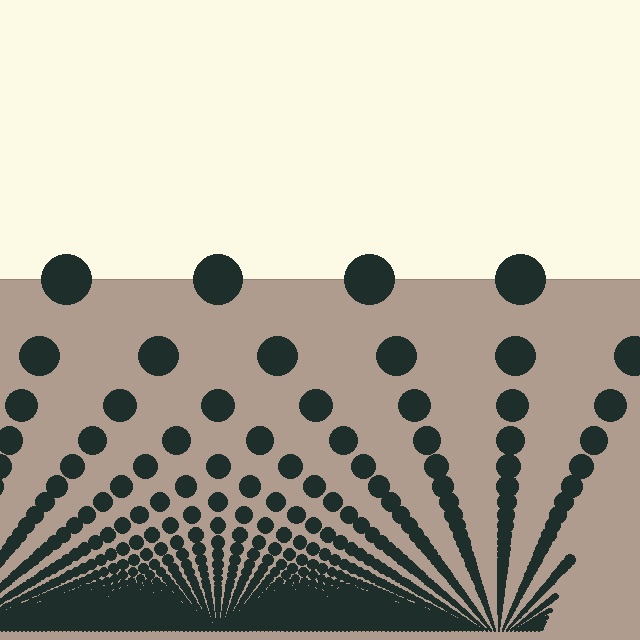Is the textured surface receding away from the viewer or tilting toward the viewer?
The surface appears to tilt toward the viewer. Texture elements get larger and sparser toward the top.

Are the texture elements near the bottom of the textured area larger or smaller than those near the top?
Smaller. The gradient is inverted — elements near the bottom are smaller and denser.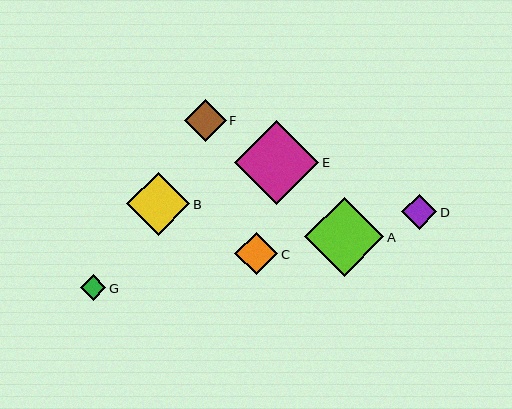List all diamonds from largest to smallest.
From largest to smallest: E, A, B, C, F, D, G.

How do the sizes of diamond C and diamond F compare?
Diamond C and diamond F are approximately the same size.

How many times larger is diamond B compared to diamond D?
Diamond B is approximately 1.8 times the size of diamond D.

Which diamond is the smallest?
Diamond G is the smallest with a size of approximately 25 pixels.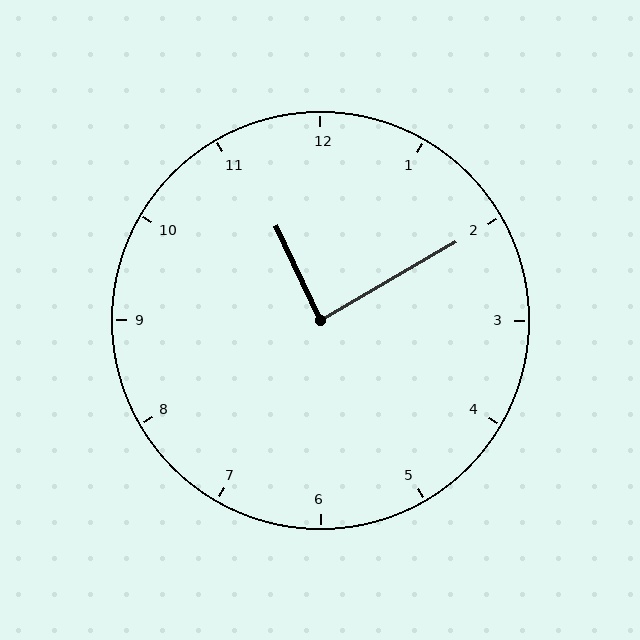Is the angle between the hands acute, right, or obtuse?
It is right.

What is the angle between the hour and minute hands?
Approximately 85 degrees.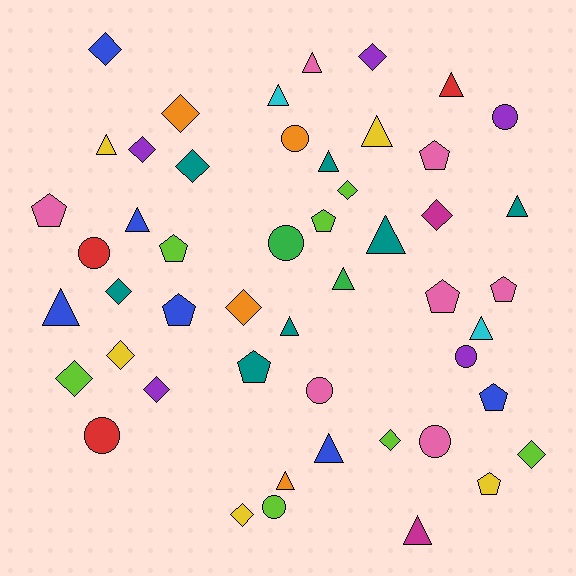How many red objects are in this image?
There are 3 red objects.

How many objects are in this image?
There are 50 objects.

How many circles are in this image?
There are 9 circles.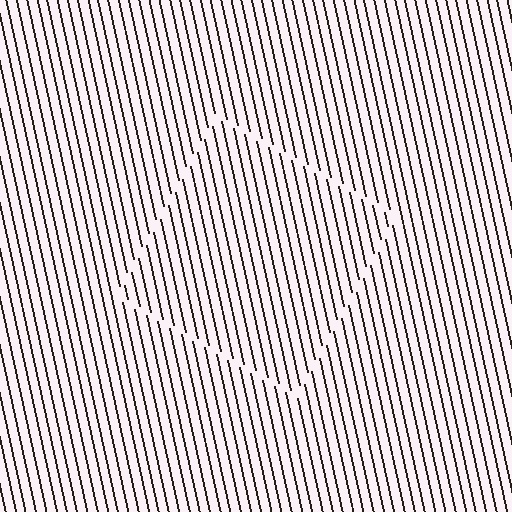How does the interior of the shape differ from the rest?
The interior of the shape contains the same grating, shifted by half a period — the contour is defined by the phase discontinuity where line-ends from the inner and outer gratings abut.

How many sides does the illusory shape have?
4 sides — the line-ends trace a square.